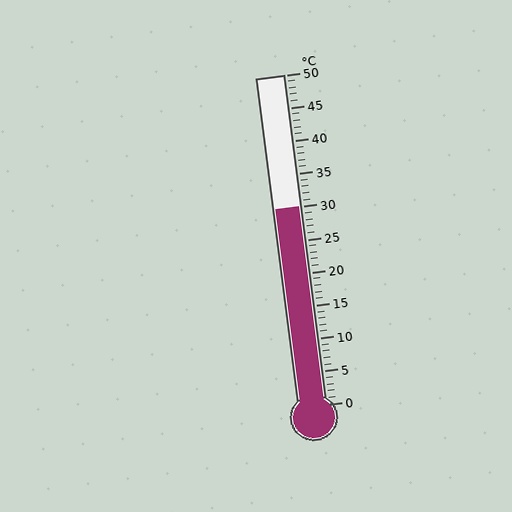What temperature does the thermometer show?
The thermometer shows approximately 30°C.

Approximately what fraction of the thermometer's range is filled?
The thermometer is filled to approximately 60% of its range.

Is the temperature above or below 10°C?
The temperature is above 10°C.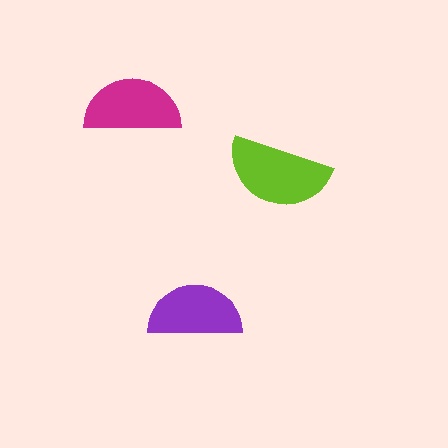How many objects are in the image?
There are 3 objects in the image.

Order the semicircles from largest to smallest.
the lime one, the magenta one, the purple one.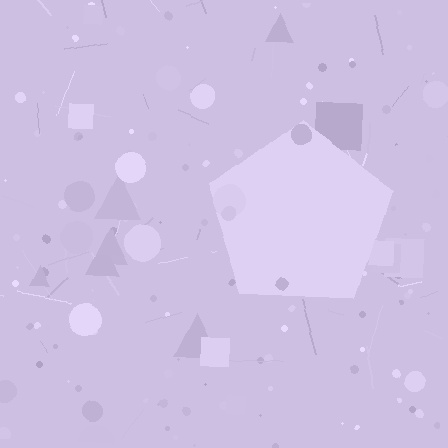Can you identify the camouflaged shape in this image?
The camouflaged shape is a pentagon.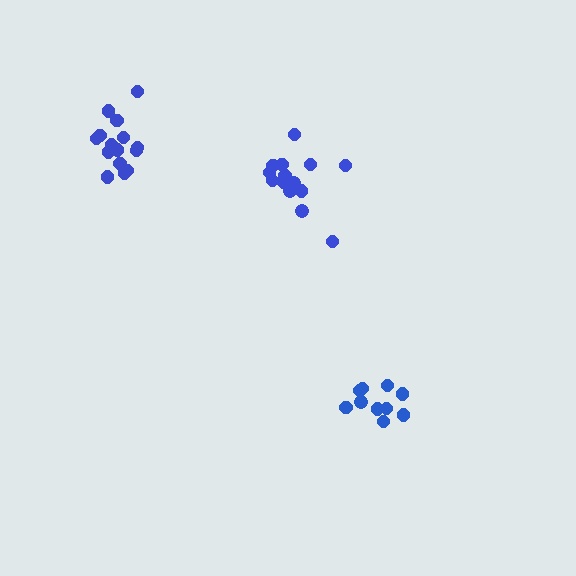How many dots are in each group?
Group 1: 10 dots, Group 2: 14 dots, Group 3: 15 dots (39 total).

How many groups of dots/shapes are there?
There are 3 groups.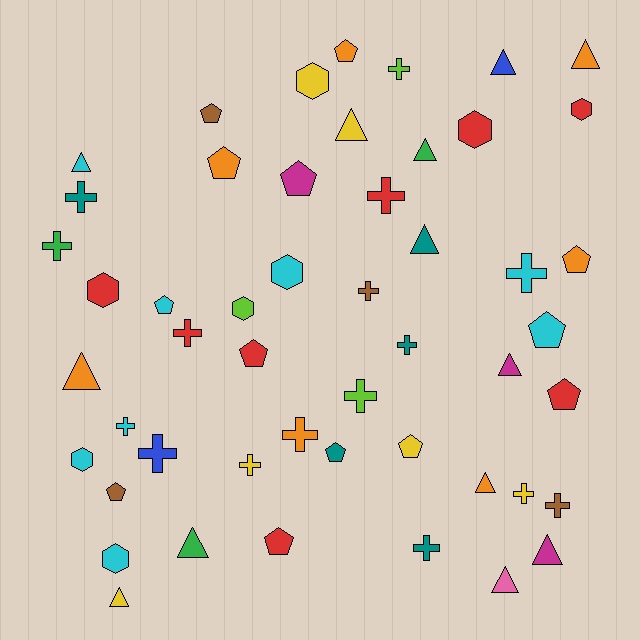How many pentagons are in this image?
There are 13 pentagons.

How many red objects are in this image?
There are 8 red objects.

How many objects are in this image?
There are 50 objects.